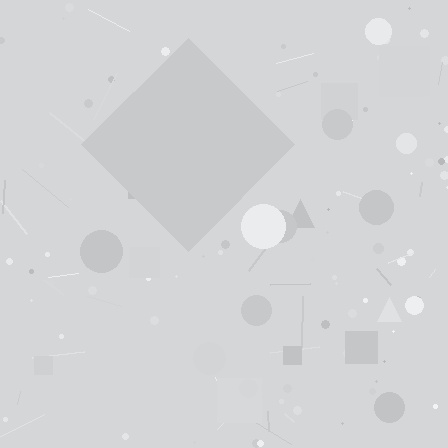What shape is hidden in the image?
A diamond is hidden in the image.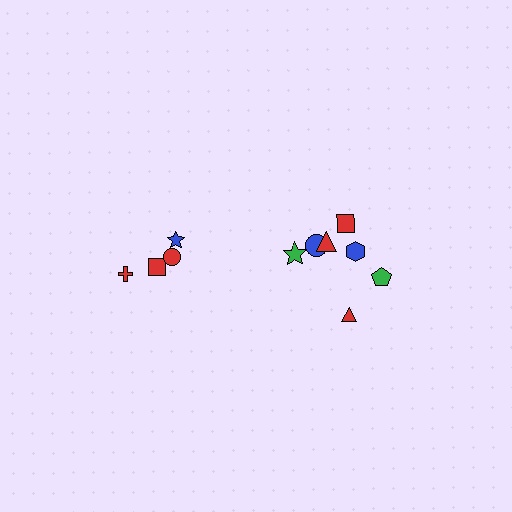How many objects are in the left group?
There are 4 objects.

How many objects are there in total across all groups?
There are 11 objects.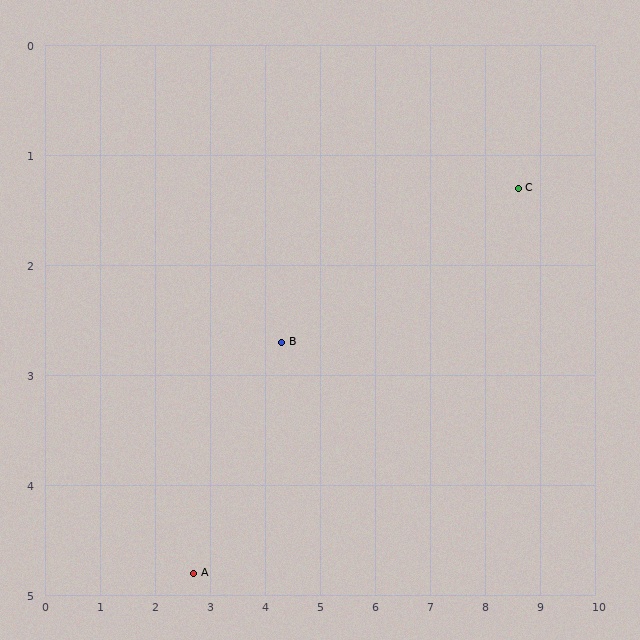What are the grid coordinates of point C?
Point C is at approximately (8.6, 1.3).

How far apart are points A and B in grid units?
Points A and B are about 2.6 grid units apart.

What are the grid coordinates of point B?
Point B is at approximately (4.3, 2.7).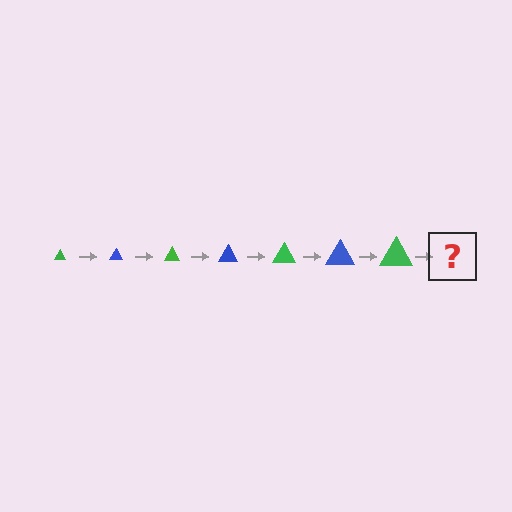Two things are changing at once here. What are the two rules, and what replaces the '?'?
The two rules are that the triangle grows larger each step and the color cycles through green and blue. The '?' should be a blue triangle, larger than the previous one.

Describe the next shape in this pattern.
It should be a blue triangle, larger than the previous one.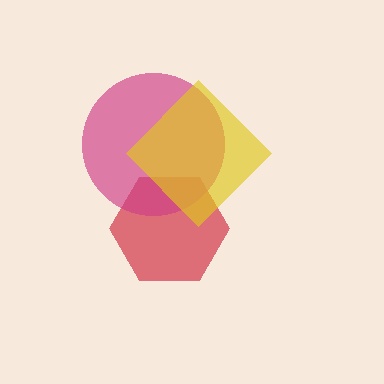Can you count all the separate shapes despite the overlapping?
Yes, there are 3 separate shapes.